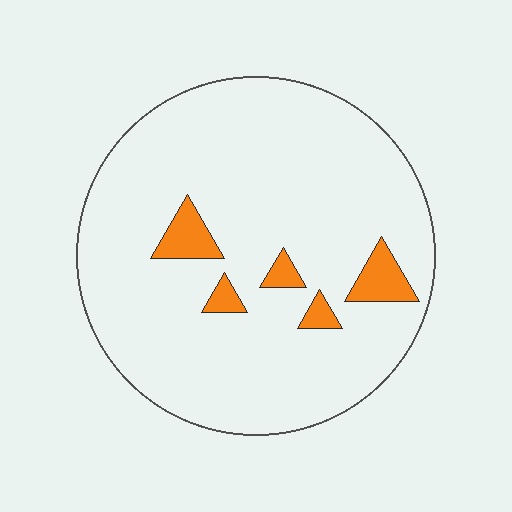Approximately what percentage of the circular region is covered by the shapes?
Approximately 10%.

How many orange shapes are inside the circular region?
5.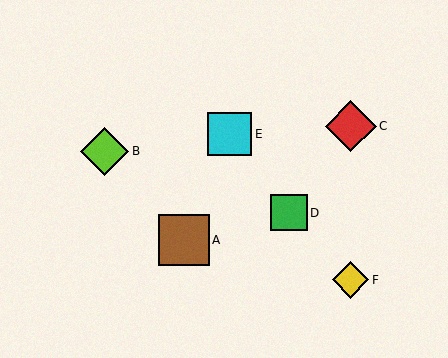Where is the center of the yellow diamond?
The center of the yellow diamond is at (350, 280).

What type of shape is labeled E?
Shape E is a cyan square.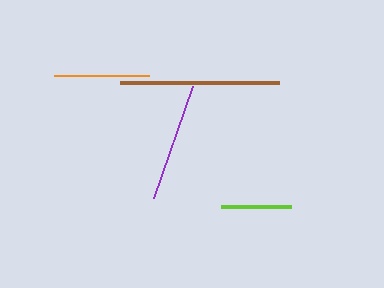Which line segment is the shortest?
The lime line is the shortest at approximately 70 pixels.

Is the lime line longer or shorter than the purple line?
The purple line is longer than the lime line.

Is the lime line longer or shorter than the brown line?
The brown line is longer than the lime line.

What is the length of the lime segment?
The lime segment is approximately 70 pixels long.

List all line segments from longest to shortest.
From longest to shortest: brown, purple, orange, lime.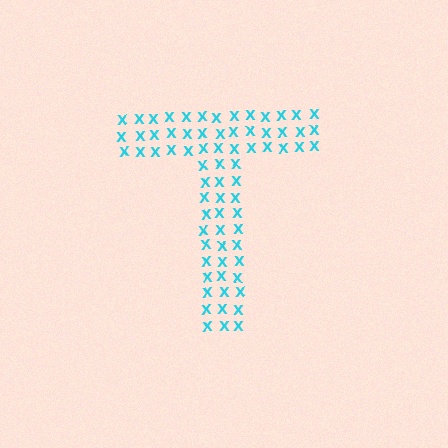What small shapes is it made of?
It is made of small letter X's.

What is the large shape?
The large shape is the letter T.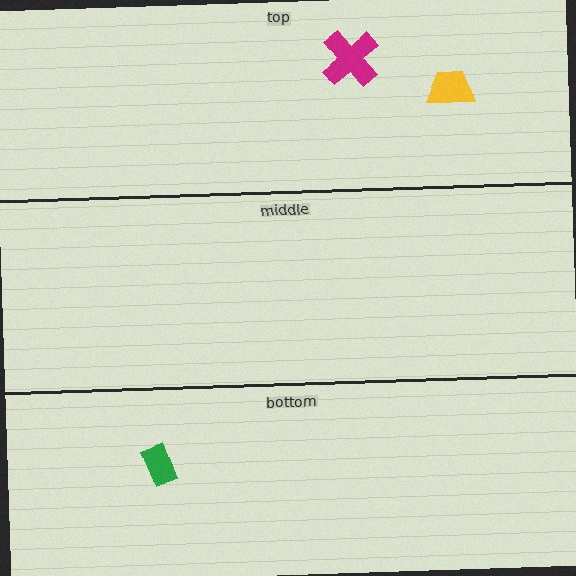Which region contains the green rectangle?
The bottom region.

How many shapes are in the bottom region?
1.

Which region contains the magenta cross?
The top region.